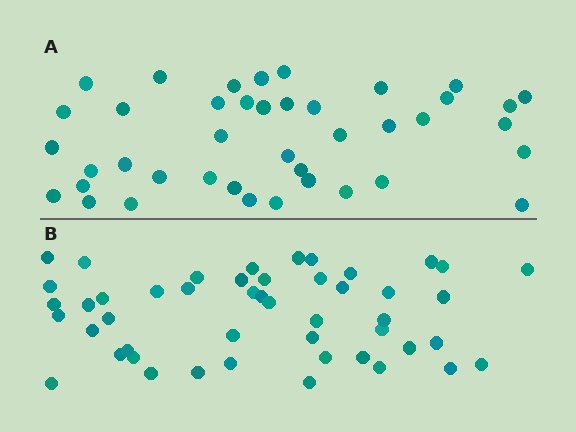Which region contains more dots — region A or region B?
Region B (the bottom region) has more dots.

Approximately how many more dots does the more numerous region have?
Region B has roughly 8 or so more dots than region A.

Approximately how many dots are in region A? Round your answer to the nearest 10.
About 40 dots. (The exact count is 41, which rounds to 40.)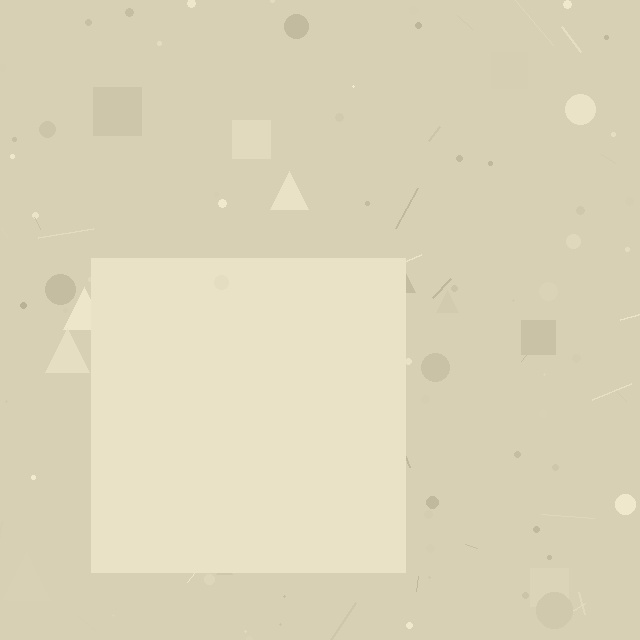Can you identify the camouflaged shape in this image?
The camouflaged shape is a square.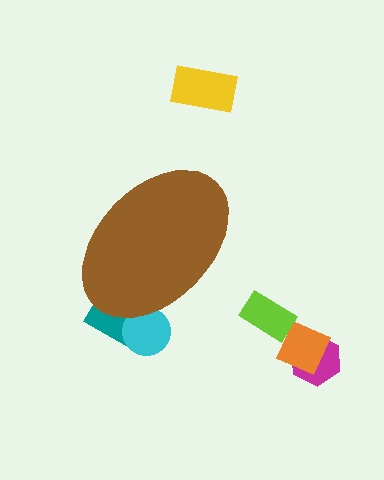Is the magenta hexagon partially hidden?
No, the magenta hexagon is fully visible.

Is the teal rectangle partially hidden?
Yes, the teal rectangle is partially hidden behind the brown ellipse.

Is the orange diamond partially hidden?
No, the orange diamond is fully visible.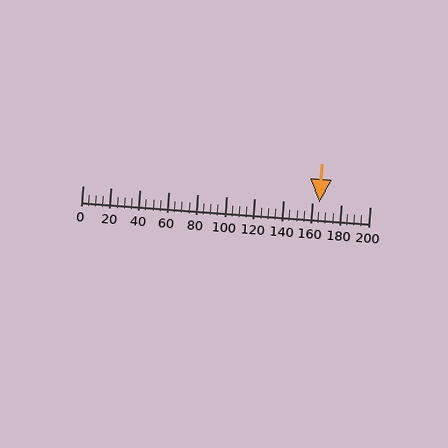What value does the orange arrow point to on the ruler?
The orange arrow points to approximately 165.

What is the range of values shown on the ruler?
The ruler shows values from 0 to 200.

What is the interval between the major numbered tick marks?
The major tick marks are spaced 20 units apart.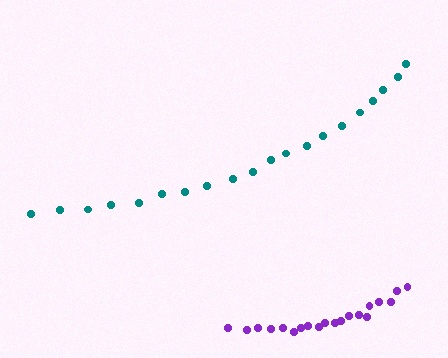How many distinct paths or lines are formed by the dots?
There are 2 distinct paths.